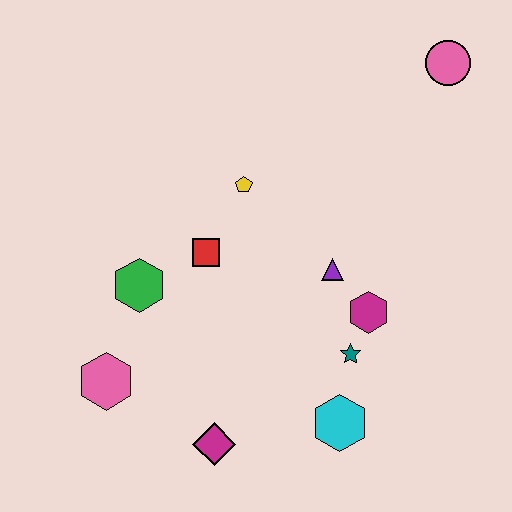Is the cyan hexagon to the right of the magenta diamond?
Yes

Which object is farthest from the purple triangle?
The pink hexagon is farthest from the purple triangle.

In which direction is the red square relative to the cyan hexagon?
The red square is above the cyan hexagon.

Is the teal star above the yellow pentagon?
No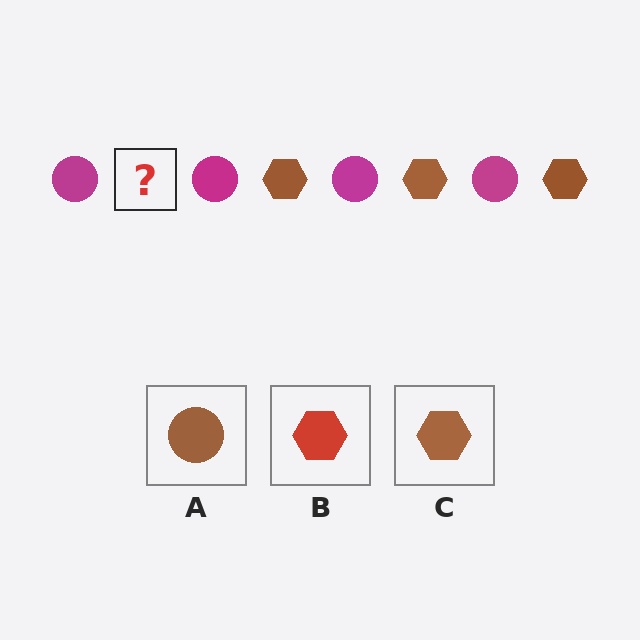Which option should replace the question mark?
Option C.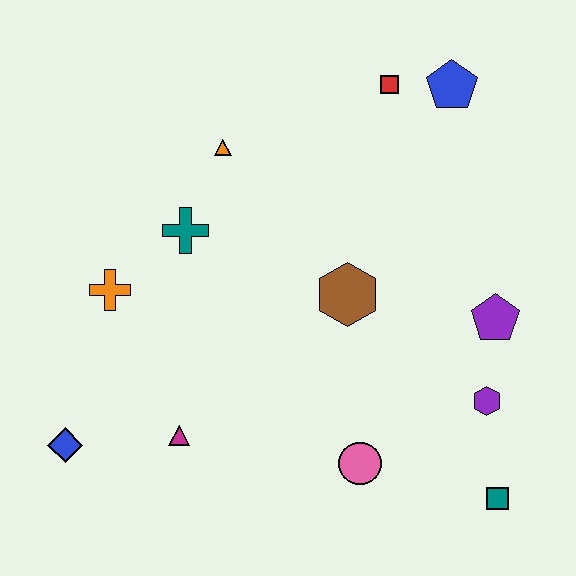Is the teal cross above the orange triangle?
No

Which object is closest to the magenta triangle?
The blue diamond is closest to the magenta triangle.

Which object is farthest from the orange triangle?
The teal square is farthest from the orange triangle.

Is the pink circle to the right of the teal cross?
Yes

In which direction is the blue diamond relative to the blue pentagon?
The blue diamond is to the left of the blue pentagon.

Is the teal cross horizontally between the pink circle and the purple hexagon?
No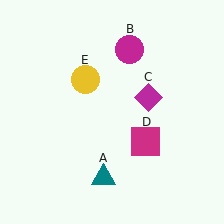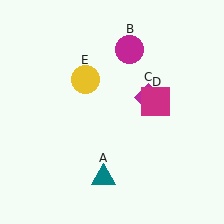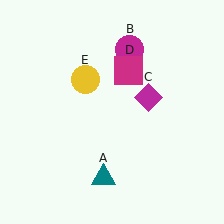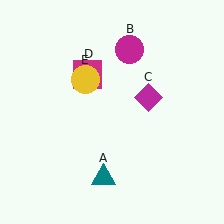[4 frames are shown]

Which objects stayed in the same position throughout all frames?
Teal triangle (object A) and magenta circle (object B) and magenta diamond (object C) and yellow circle (object E) remained stationary.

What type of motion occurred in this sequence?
The magenta square (object D) rotated counterclockwise around the center of the scene.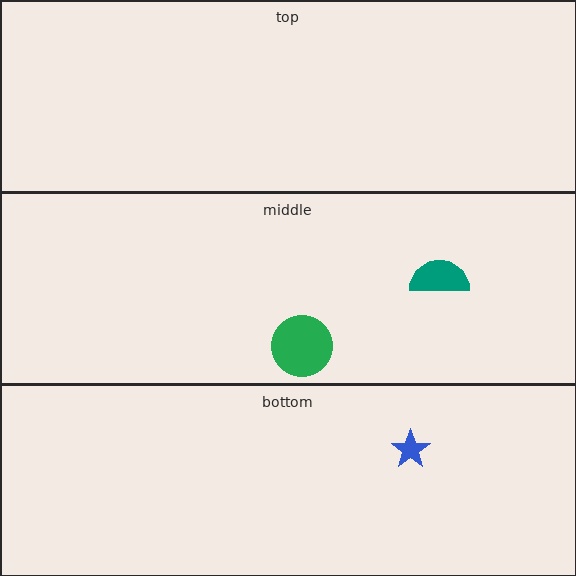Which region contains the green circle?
The middle region.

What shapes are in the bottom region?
The blue star.